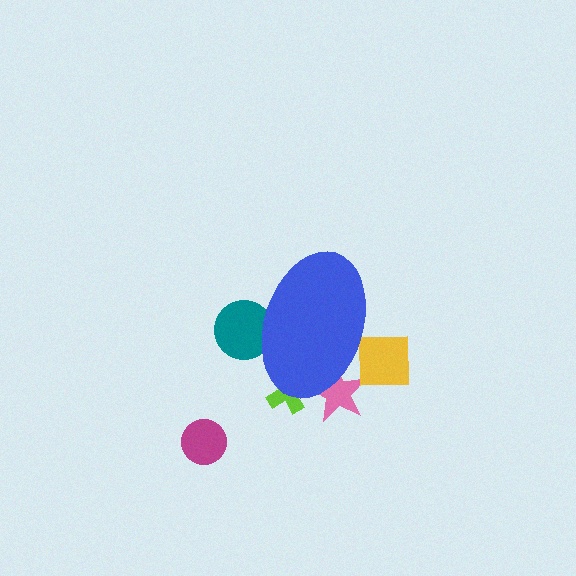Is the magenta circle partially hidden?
No, the magenta circle is fully visible.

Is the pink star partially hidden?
Yes, the pink star is partially hidden behind the blue ellipse.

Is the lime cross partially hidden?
Yes, the lime cross is partially hidden behind the blue ellipse.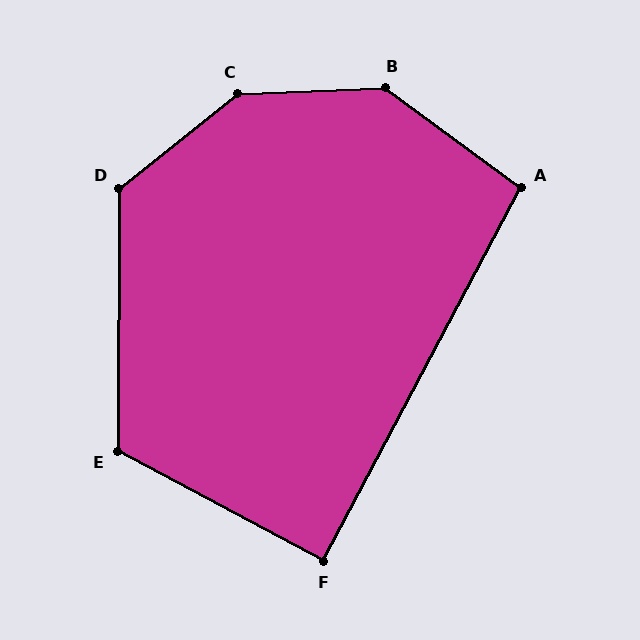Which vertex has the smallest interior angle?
F, at approximately 90 degrees.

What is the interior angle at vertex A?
Approximately 98 degrees (obtuse).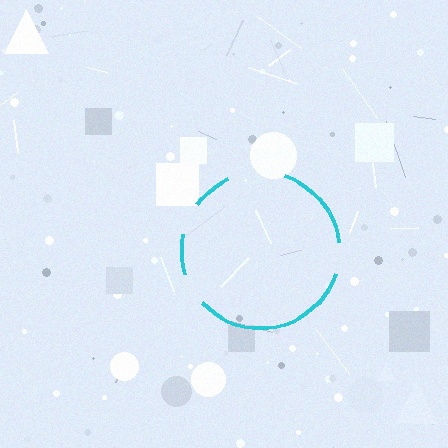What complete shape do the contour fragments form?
The contour fragments form a circle.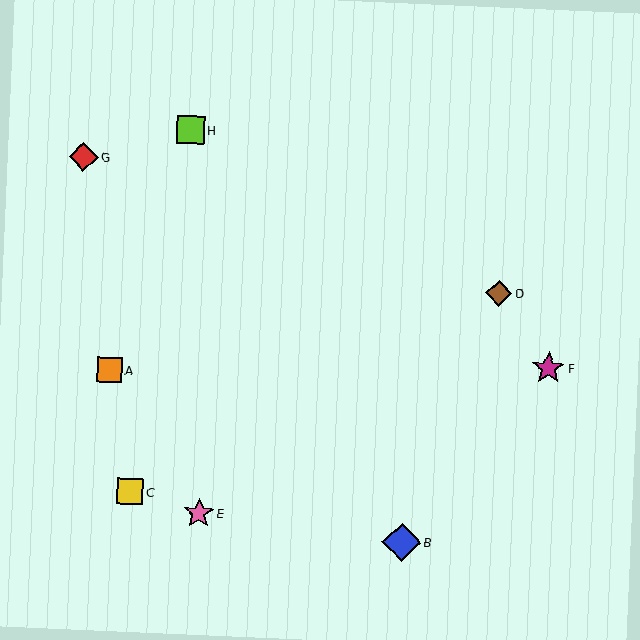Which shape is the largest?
The blue diamond (labeled B) is the largest.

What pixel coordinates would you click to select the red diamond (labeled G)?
Click at (84, 157) to select the red diamond G.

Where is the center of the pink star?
The center of the pink star is at (199, 513).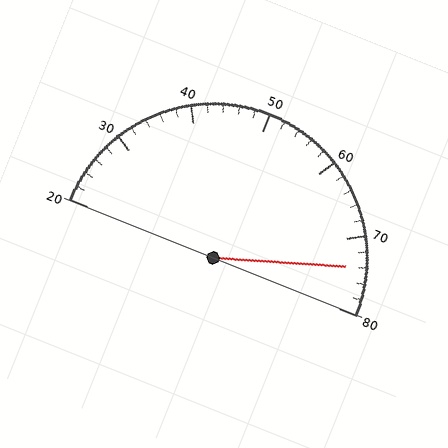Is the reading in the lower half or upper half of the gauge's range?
The reading is in the upper half of the range (20 to 80).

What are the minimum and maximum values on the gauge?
The gauge ranges from 20 to 80.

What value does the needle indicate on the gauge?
The needle indicates approximately 74.